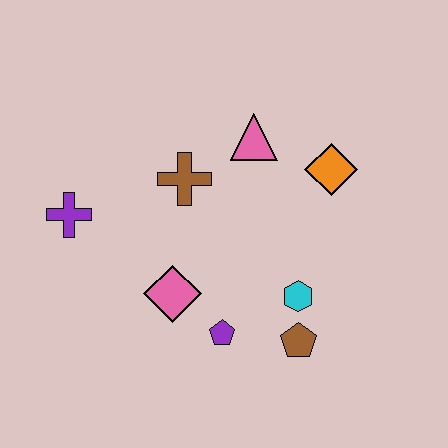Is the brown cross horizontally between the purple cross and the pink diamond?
No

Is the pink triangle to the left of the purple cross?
No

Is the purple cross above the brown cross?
No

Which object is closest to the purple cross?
The brown cross is closest to the purple cross.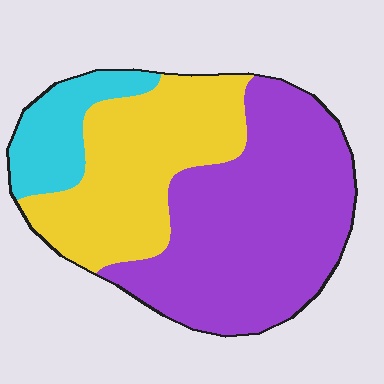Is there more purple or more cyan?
Purple.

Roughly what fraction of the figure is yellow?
Yellow covers 34% of the figure.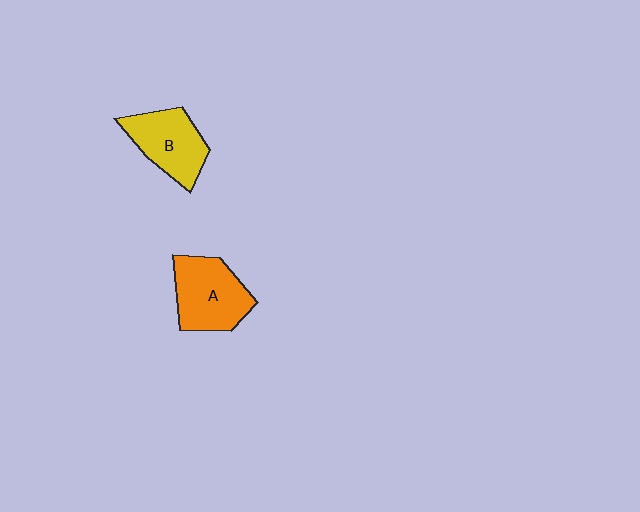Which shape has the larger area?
Shape A (orange).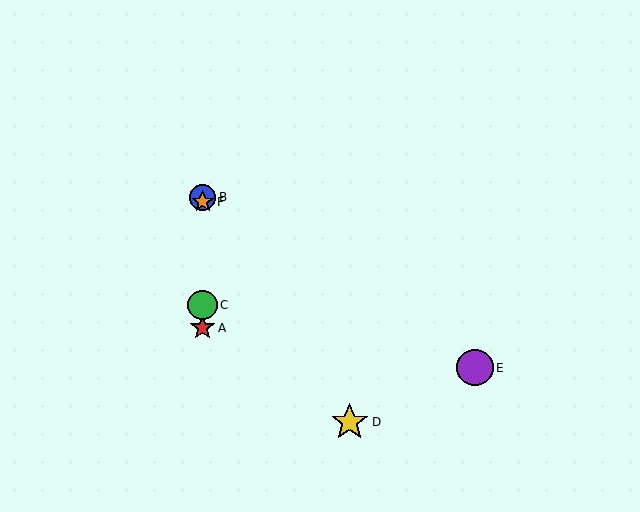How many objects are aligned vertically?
4 objects (A, B, C, F) are aligned vertically.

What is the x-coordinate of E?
Object E is at x≈475.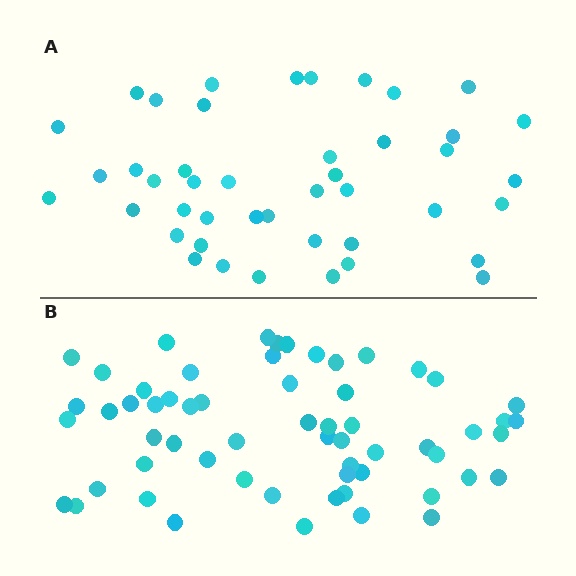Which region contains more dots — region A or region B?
Region B (the bottom region) has more dots.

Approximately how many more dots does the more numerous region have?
Region B has approximately 15 more dots than region A.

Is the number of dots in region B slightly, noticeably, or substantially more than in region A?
Region B has noticeably more, but not dramatically so. The ratio is roughly 1.4 to 1.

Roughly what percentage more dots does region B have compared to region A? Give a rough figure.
About 35% more.